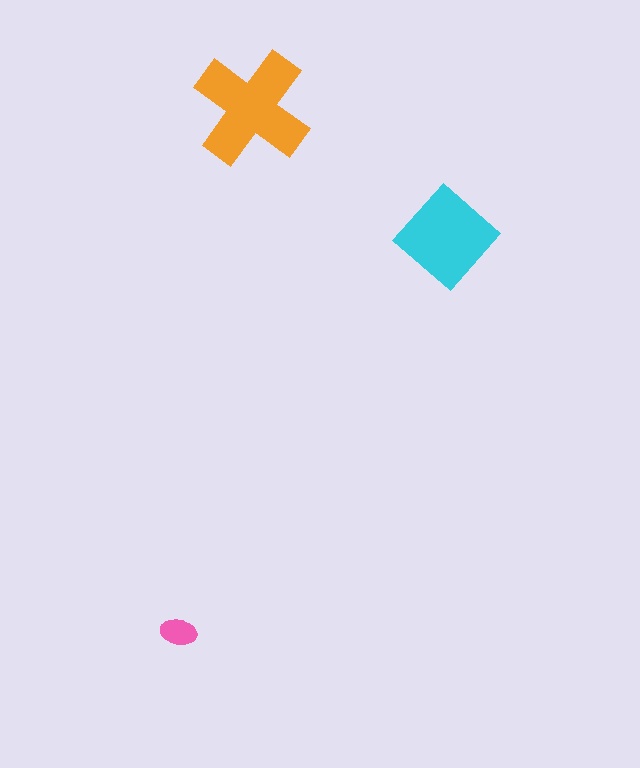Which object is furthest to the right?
The cyan diamond is rightmost.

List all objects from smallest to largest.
The pink ellipse, the cyan diamond, the orange cross.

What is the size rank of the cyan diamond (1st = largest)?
2nd.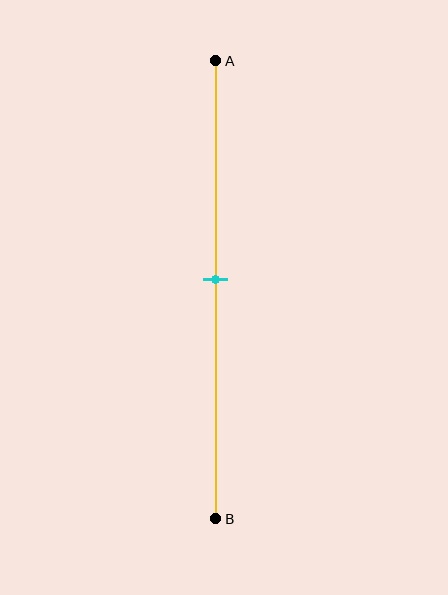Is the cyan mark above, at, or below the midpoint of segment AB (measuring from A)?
The cyan mark is approximately at the midpoint of segment AB.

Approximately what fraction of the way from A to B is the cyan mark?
The cyan mark is approximately 50% of the way from A to B.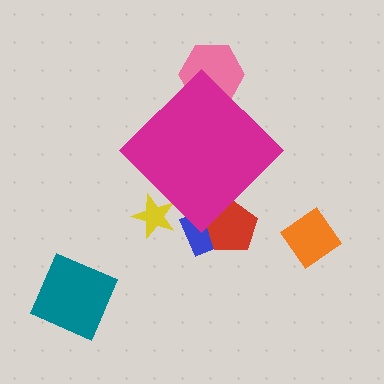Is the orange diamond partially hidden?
No, the orange diamond is fully visible.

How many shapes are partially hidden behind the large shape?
4 shapes are partially hidden.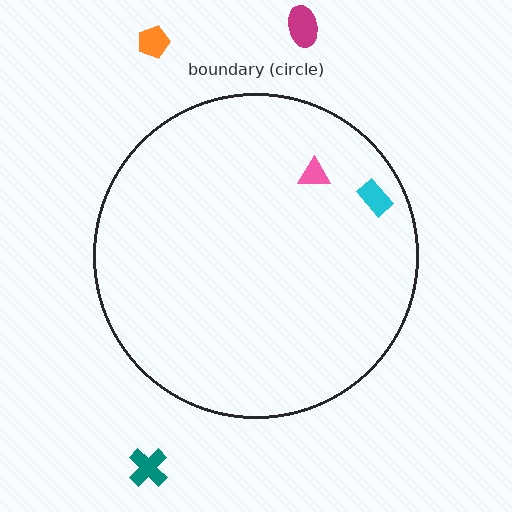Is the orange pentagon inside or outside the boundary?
Outside.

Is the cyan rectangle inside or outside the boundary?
Inside.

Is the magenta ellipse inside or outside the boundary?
Outside.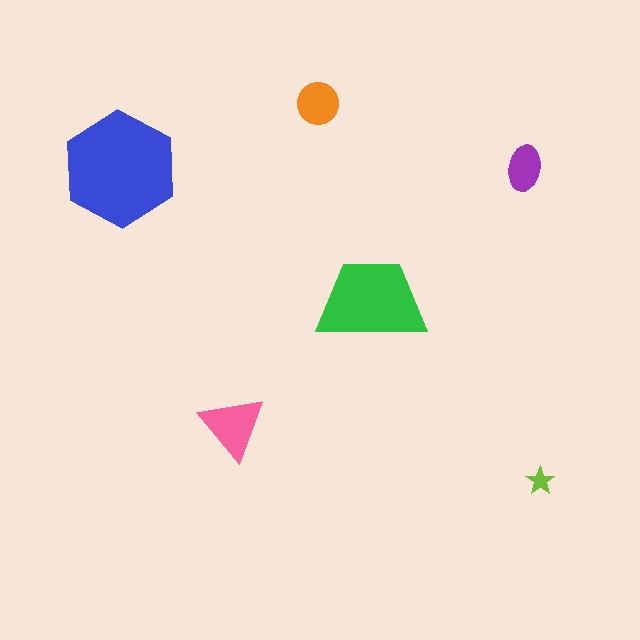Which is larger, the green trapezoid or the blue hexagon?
The blue hexagon.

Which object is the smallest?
The lime star.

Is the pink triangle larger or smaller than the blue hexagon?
Smaller.